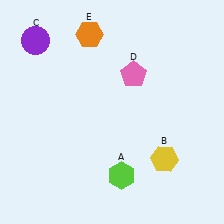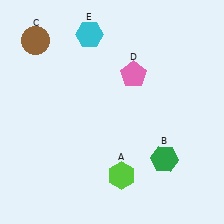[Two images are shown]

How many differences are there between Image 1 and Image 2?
There are 3 differences between the two images.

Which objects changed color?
B changed from yellow to green. C changed from purple to brown. E changed from orange to cyan.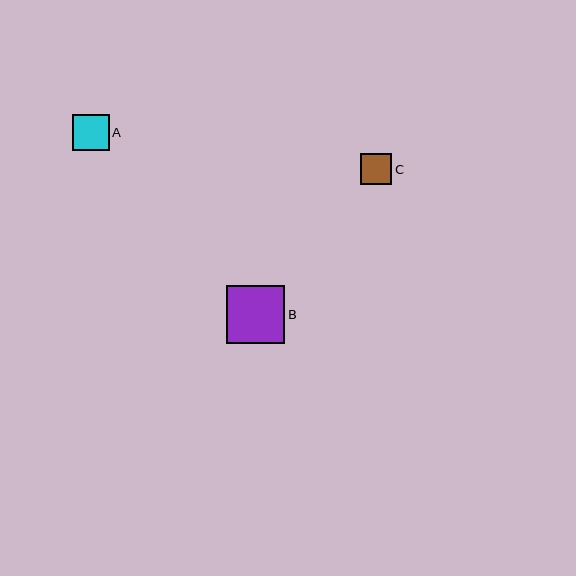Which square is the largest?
Square B is the largest with a size of approximately 58 pixels.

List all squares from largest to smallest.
From largest to smallest: B, A, C.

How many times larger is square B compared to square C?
Square B is approximately 1.9 times the size of square C.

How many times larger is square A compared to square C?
Square A is approximately 1.2 times the size of square C.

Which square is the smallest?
Square C is the smallest with a size of approximately 31 pixels.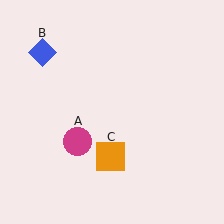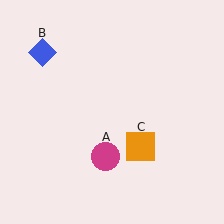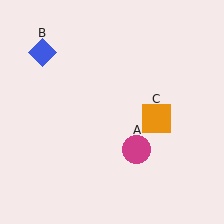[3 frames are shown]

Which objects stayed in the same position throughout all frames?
Blue diamond (object B) remained stationary.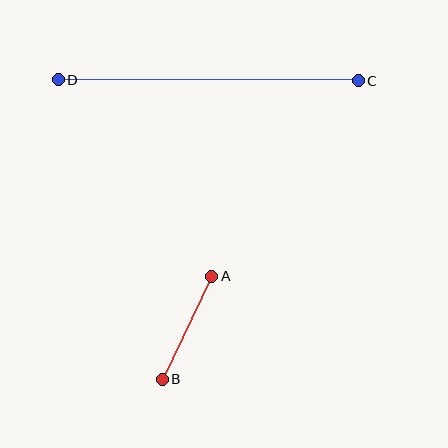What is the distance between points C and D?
The distance is approximately 300 pixels.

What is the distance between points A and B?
The distance is approximately 114 pixels.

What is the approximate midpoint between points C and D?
The midpoint is at approximately (208, 80) pixels.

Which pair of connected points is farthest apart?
Points C and D are farthest apart.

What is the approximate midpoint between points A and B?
The midpoint is at approximately (187, 328) pixels.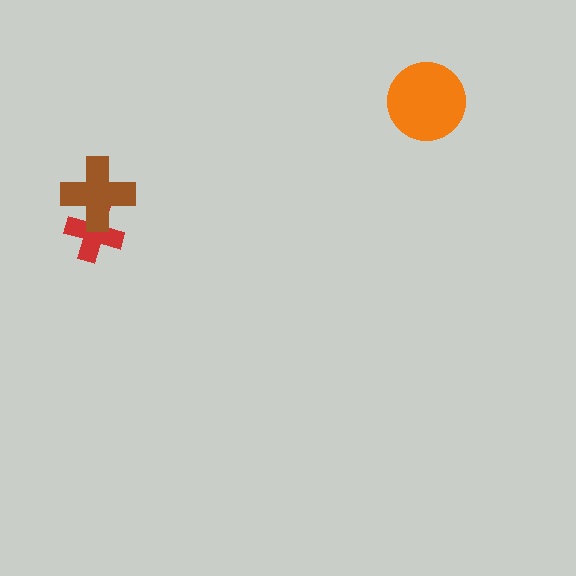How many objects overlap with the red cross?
1 object overlaps with the red cross.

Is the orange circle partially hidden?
No, no other shape covers it.